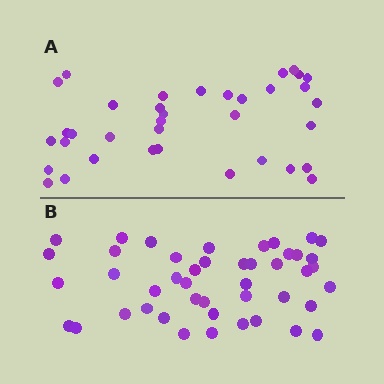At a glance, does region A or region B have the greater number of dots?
Region B (the bottom region) has more dots.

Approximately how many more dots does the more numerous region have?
Region B has roughly 8 or so more dots than region A.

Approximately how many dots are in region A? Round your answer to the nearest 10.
About 40 dots. (The exact count is 36, which rounds to 40.)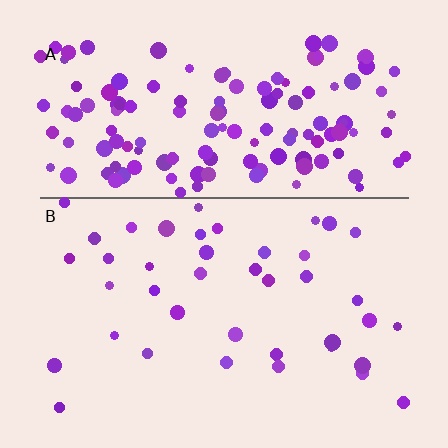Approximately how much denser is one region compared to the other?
Approximately 3.5× — region A over region B.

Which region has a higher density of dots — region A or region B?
A (the top).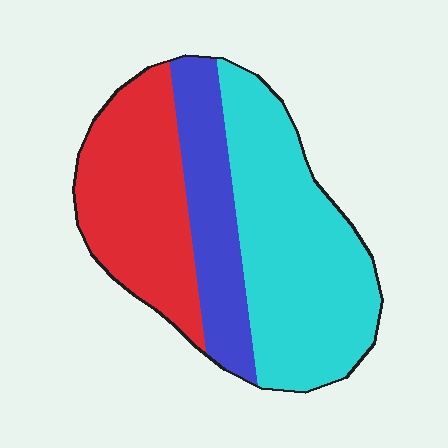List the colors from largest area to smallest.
From largest to smallest: cyan, red, blue.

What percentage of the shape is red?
Red takes up about one third (1/3) of the shape.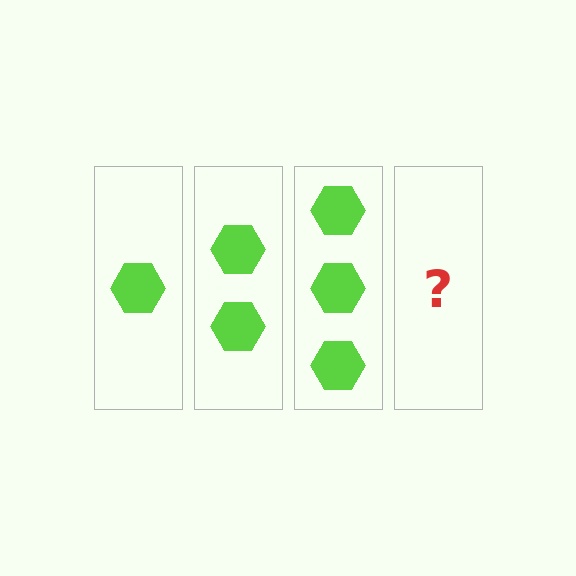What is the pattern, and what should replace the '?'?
The pattern is that each step adds one more hexagon. The '?' should be 4 hexagons.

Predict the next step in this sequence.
The next step is 4 hexagons.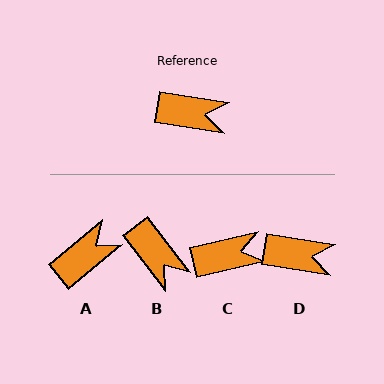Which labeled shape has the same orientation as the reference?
D.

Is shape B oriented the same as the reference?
No, it is off by about 44 degrees.